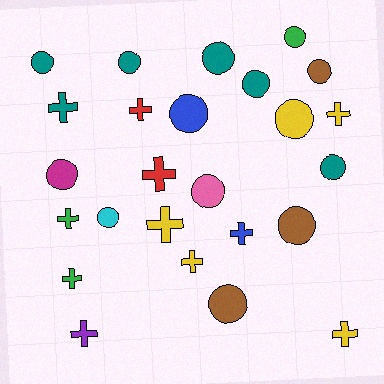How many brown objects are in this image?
There are 3 brown objects.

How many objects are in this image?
There are 25 objects.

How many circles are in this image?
There are 14 circles.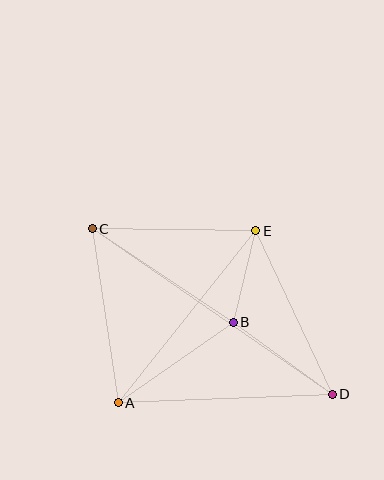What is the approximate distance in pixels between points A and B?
The distance between A and B is approximately 141 pixels.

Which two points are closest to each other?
Points B and E are closest to each other.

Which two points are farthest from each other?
Points C and D are farthest from each other.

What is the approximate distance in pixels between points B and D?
The distance between B and D is approximately 122 pixels.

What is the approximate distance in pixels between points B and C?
The distance between B and C is approximately 169 pixels.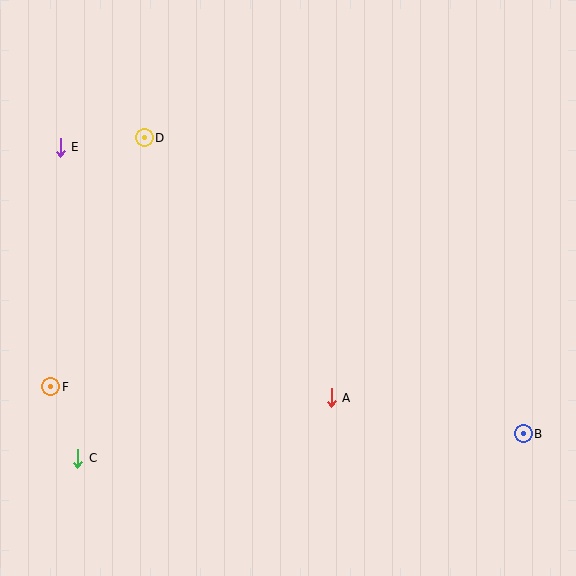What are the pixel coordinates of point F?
Point F is at (51, 387).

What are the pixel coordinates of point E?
Point E is at (60, 147).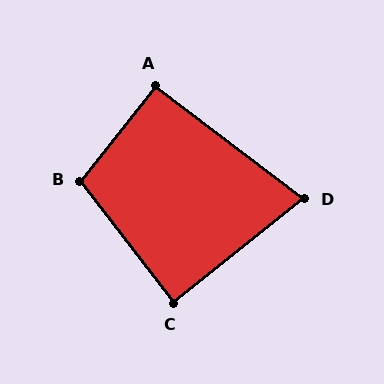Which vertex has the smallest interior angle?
D, at approximately 76 degrees.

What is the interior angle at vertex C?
Approximately 89 degrees (approximately right).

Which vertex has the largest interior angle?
B, at approximately 104 degrees.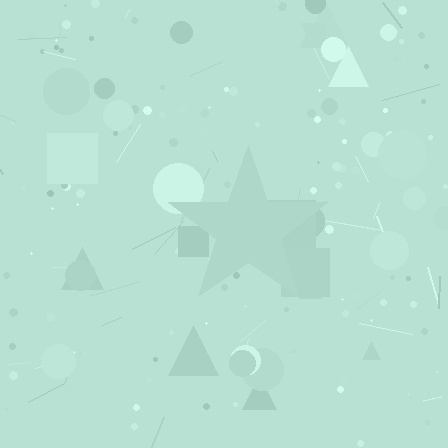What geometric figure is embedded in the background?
A star is embedded in the background.